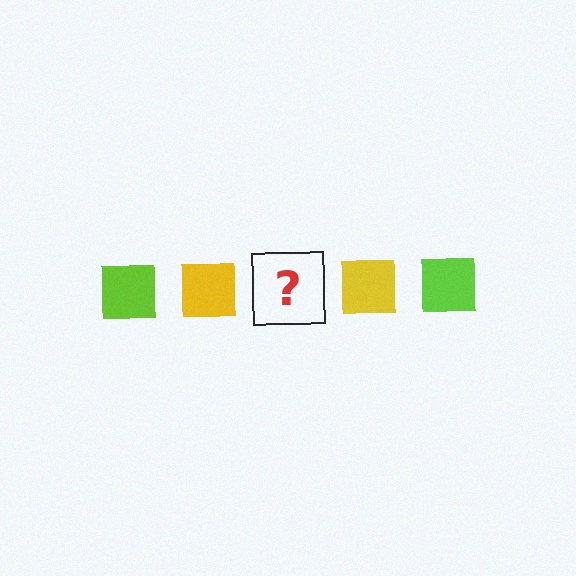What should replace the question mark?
The question mark should be replaced with a lime square.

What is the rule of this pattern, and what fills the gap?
The rule is that the pattern cycles through lime, yellow squares. The gap should be filled with a lime square.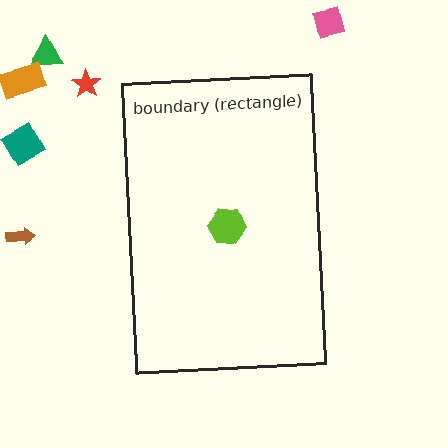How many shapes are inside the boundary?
1 inside, 6 outside.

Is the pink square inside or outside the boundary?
Outside.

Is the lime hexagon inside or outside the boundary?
Inside.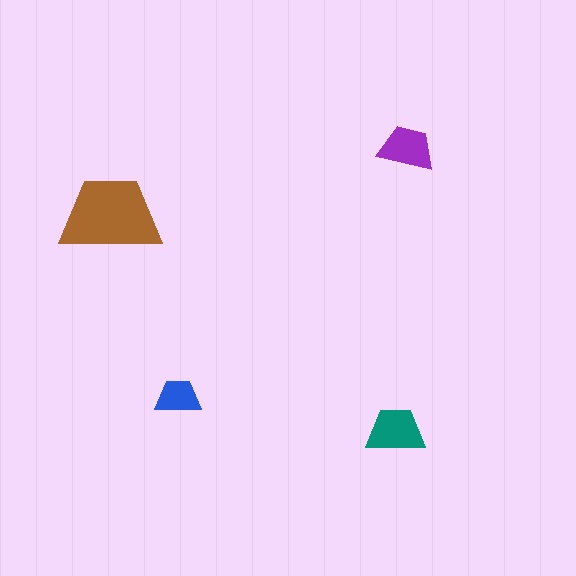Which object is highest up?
The purple trapezoid is topmost.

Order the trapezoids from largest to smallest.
the brown one, the teal one, the purple one, the blue one.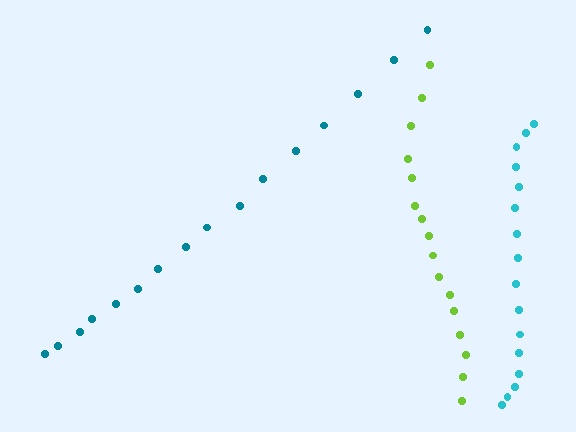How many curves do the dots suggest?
There are 3 distinct paths.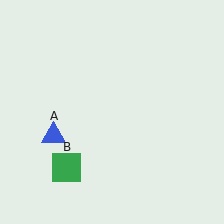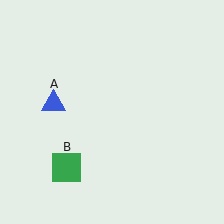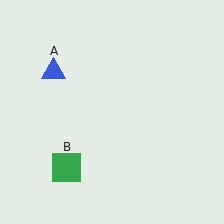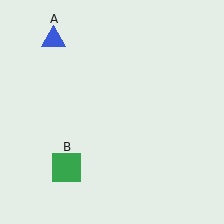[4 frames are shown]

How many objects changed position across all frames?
1 object changed position: blue triangle (object A).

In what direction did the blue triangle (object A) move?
The blue triangle (object A) moved up.